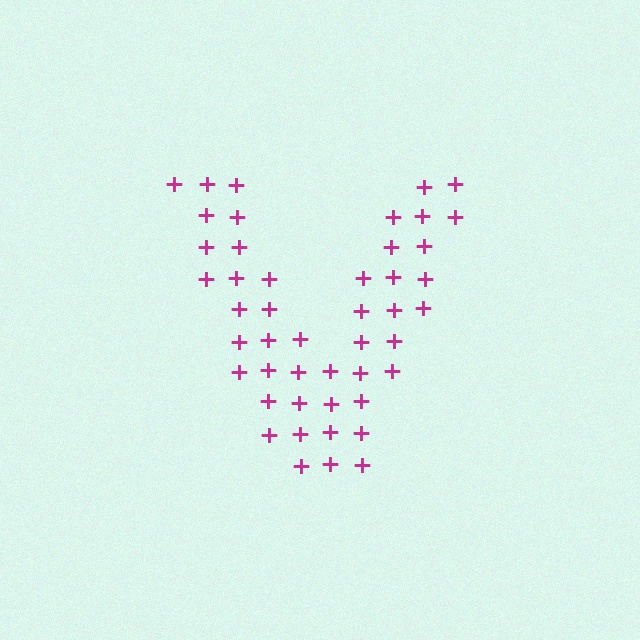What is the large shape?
The large shape is the letter V.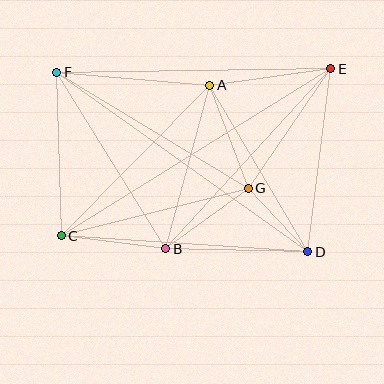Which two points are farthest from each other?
Points C and E are farthest from each other.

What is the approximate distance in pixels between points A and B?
The distance between A and B is approximately 169 pixels.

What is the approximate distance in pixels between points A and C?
The distance between A and C is approximately 212 pixels.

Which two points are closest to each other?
Points D and G are closest to each other.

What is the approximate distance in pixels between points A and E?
The distance between A and E is approximately 122 pixels.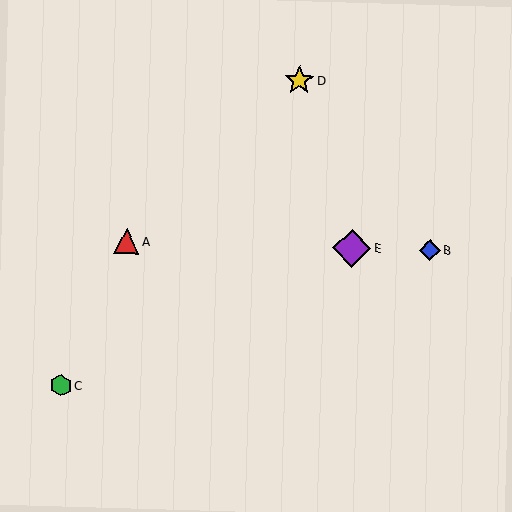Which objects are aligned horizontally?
Objects A, B, E are aligned horizontally.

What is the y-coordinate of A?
Object A is at y≈241.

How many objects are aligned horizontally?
3 objects (A, B, E) are aligned horizontally.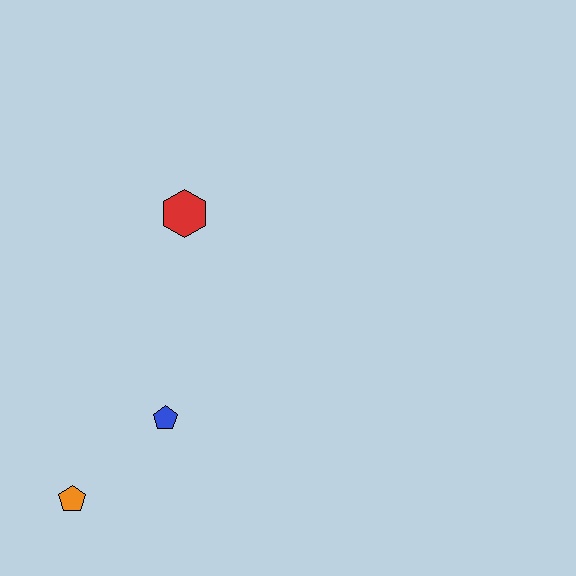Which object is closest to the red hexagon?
The blue pentagon is closest to the red hexagon.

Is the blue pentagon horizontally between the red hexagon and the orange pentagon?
Yes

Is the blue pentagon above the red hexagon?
No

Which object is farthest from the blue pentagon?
The red hexagon is farthest from the blue pentagon.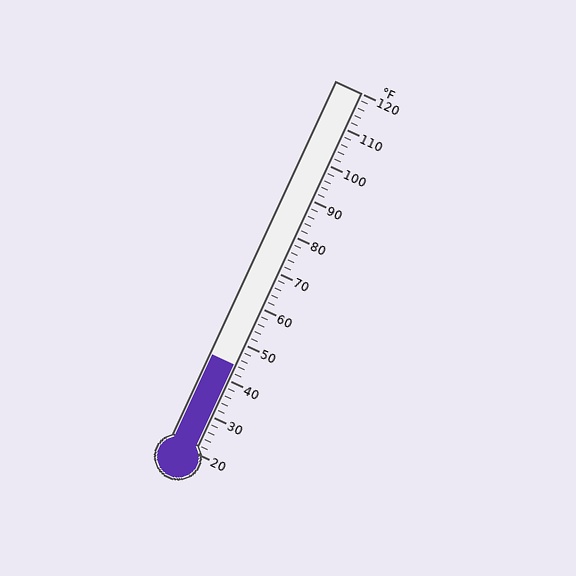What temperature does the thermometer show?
The thermometer shows approximately 44°F.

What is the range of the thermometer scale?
The thermometer scale ranges from 20°F to 120°F.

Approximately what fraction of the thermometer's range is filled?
The thermometer is filled to approximately 25% of its range.